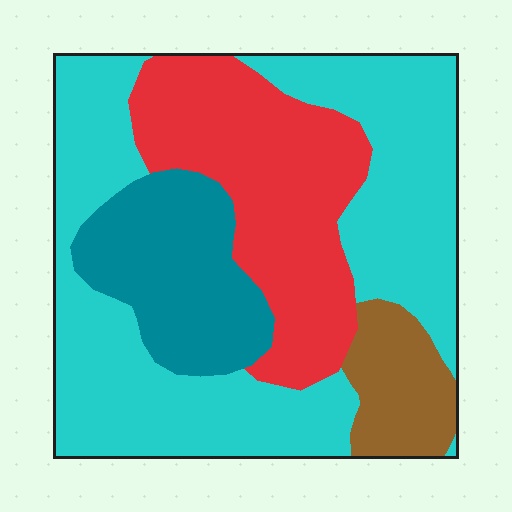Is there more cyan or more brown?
Cyan.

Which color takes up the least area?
Brown, at roughly 10%.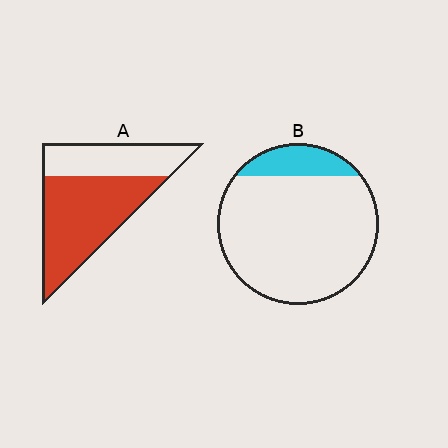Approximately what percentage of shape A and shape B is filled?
A is approximately 65% and B is approximately 15%.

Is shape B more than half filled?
No.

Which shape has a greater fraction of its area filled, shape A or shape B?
Shape A.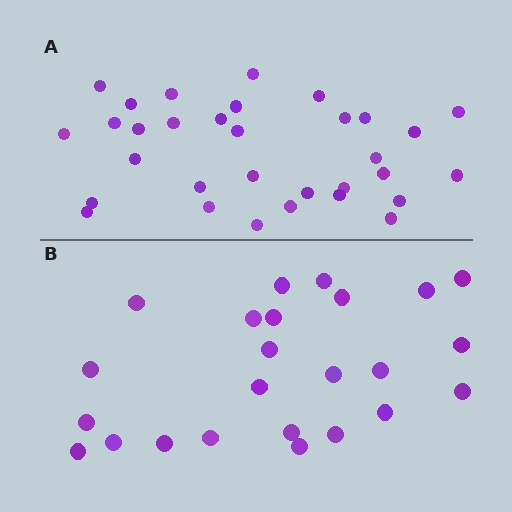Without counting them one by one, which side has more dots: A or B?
Region A (the top region) has more dots.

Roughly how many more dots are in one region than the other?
Region A has roughly 8 or so more dots than region B.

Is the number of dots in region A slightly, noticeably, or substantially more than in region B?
Region A has noticeably more, but not dramatically so. The ratio is roughly 1.3 to 1.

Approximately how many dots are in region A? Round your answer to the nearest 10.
About 30 dots. (The exact count is 32, which rounds to 30.)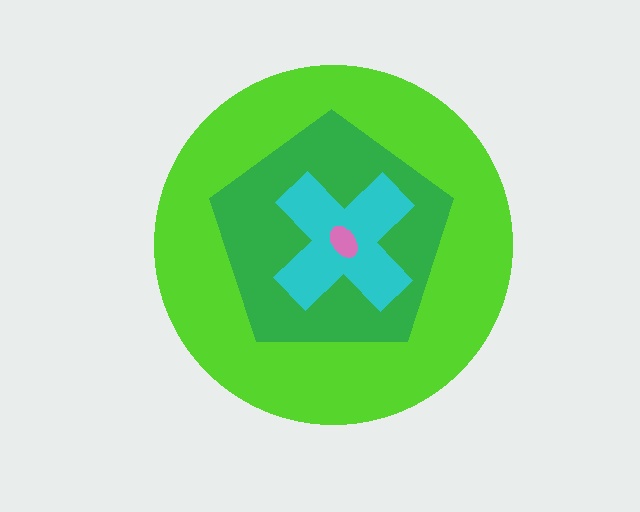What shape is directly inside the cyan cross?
The pink ellipse.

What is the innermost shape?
The pink ellipse.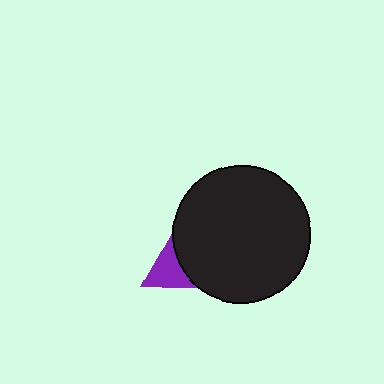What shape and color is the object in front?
The object in front is a black circle.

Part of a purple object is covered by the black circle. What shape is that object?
It is a triangle.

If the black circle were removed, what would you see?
You would see the complete purple triangle.